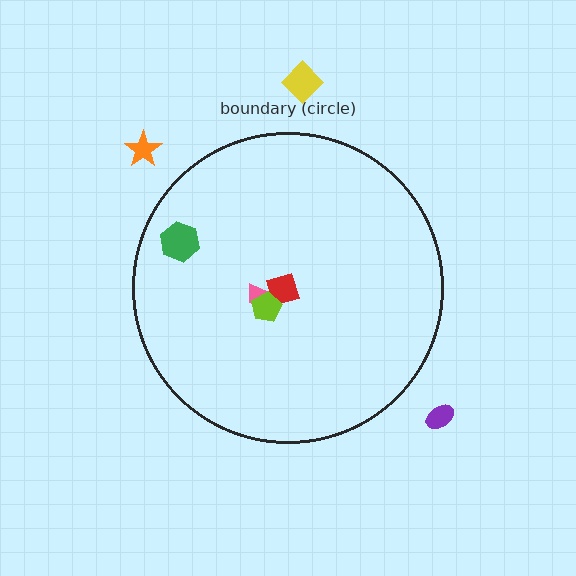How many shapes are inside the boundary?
4 inside, 3 outside.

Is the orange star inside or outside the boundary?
Outside.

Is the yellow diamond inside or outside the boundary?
Outside.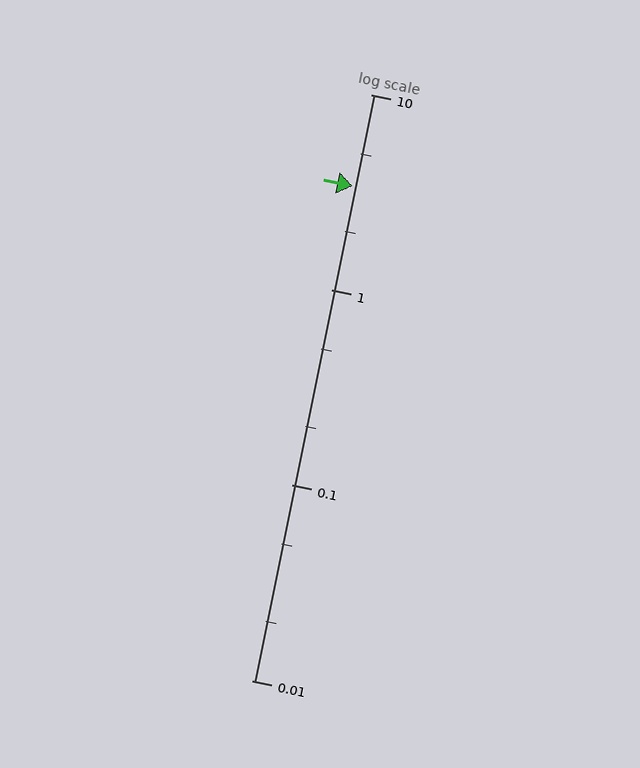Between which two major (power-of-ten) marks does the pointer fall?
The pointer is between 1 and 10.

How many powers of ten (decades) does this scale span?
The scale spans 3 decades, from 0.01 to 10.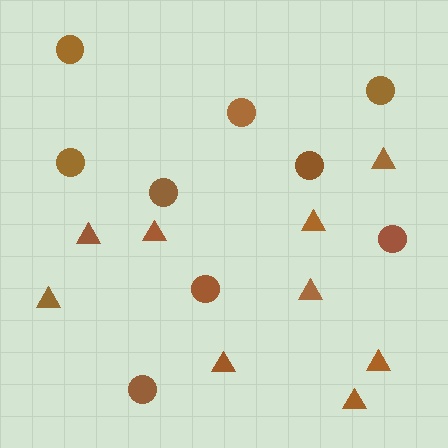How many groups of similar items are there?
There are 2 groups: one group of triangles (9) and one group of circles (9).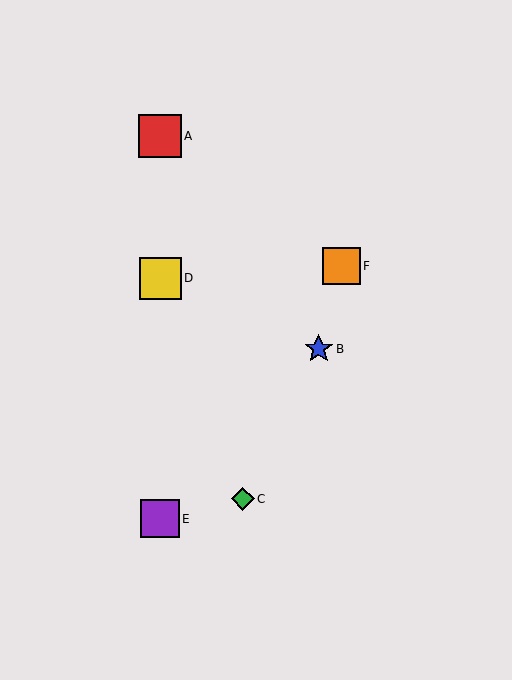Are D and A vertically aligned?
Yes, both are at x≈160.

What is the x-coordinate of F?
Object F is at x≈342.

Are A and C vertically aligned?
No, A is at x≈160 and C is at x≈243.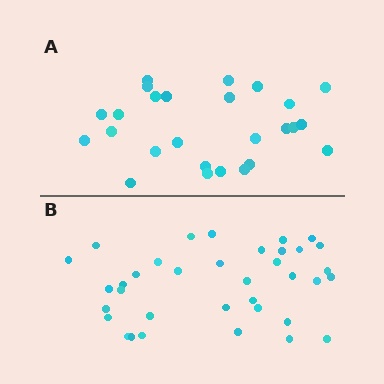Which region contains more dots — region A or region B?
Region B (the bottom region) has more dots.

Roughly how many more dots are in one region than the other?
Region B has roughly 10 or so more dots than region A.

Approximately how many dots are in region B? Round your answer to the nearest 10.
About 40 dots. (The exact count is 36, which rounds to 40.)